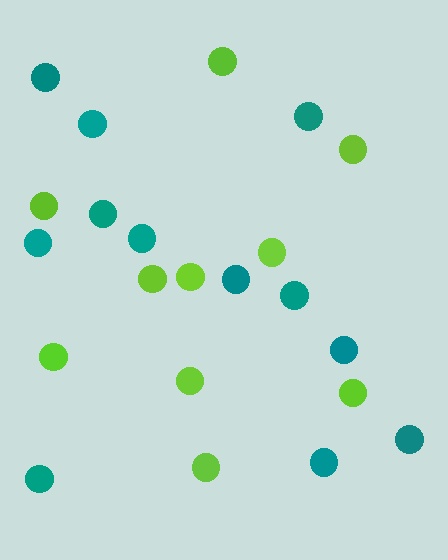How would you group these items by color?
There are 2 groups: one group of lime circles (10) and one group of teal circles (12).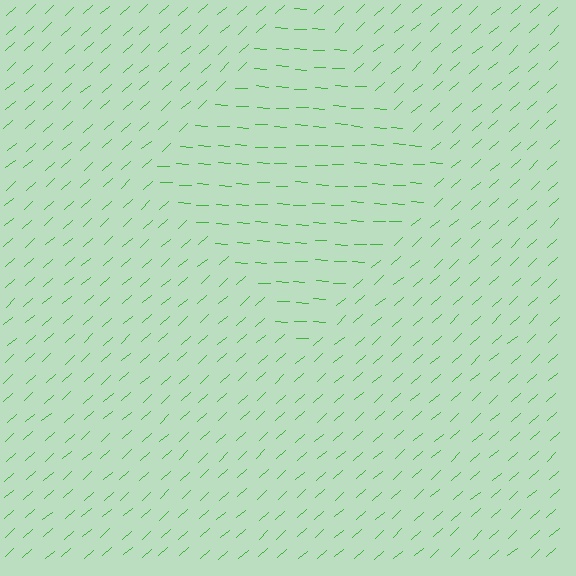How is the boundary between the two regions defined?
The boundary is defined purely by a change in line orientation (approximately 45 degrees difference). All lines are the same color and thickness.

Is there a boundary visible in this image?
Yes, there is a texture boundary formed by a change in line orientation.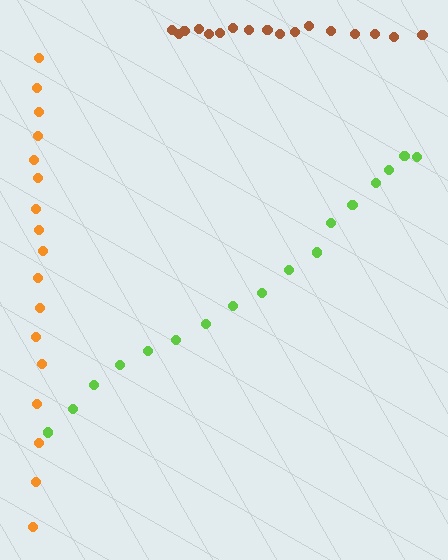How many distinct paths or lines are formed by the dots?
There are 3 distinct paths.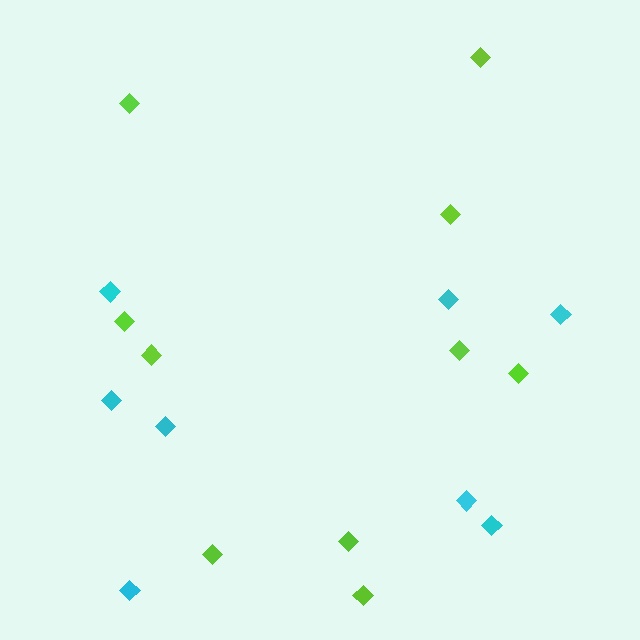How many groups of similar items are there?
There are 2 groups: one group of cyan diamonds (8) and one group of lime diamonds (10).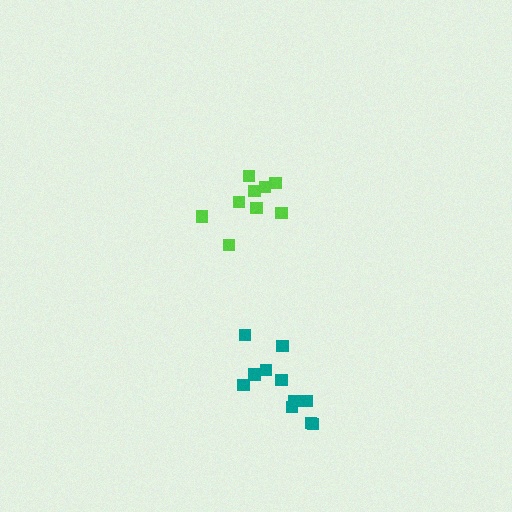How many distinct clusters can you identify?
There are 2 distinct clusters.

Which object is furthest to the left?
The lime cluster is leftmost.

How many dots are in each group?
Group 1: 9 dots, Group 2: 11 dots (20 total).